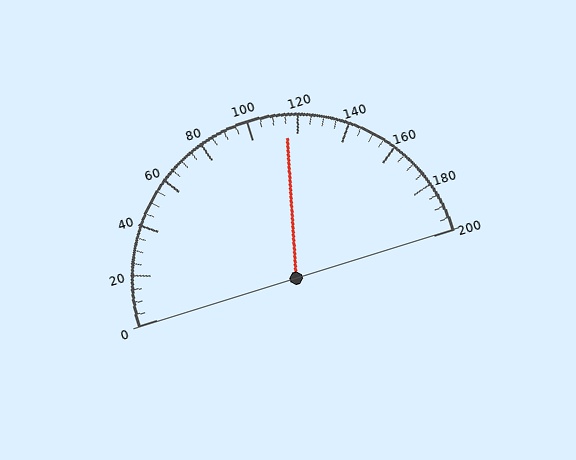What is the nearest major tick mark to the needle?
The nearest major tick mark is 120.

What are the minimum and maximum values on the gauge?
The gauge ranges from 0 to 200.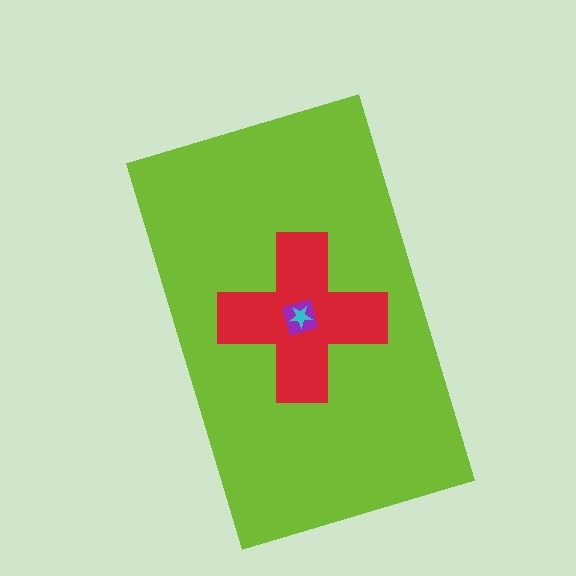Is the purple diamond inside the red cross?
Yes.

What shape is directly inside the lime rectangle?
The red cross.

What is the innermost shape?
The cyan star.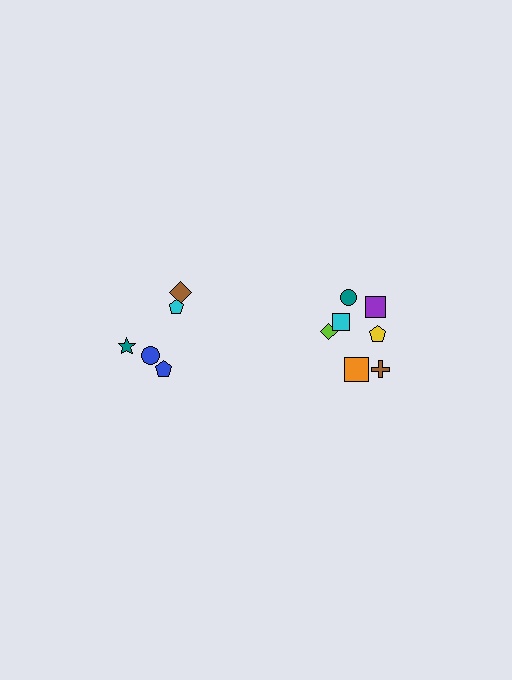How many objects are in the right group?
There are 7 objects.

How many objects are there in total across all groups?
There are 12 objects.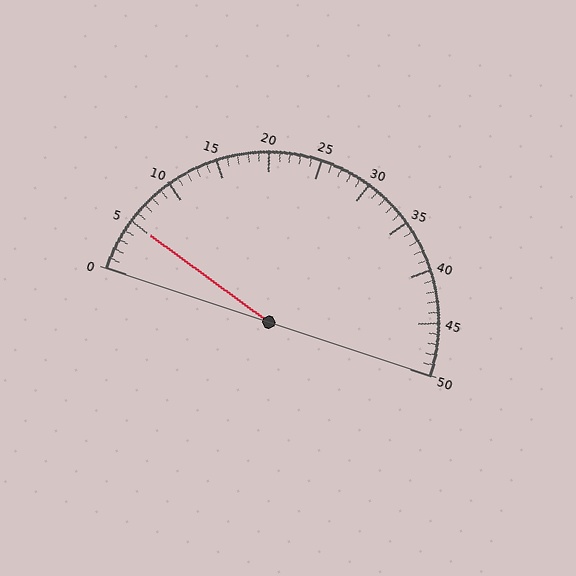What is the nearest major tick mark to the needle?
The nearest major tick mark is 5.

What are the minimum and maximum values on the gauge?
The gauge ranges from 0 to 50.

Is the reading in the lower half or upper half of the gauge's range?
The reading is in the lower half of the range (0 to 50).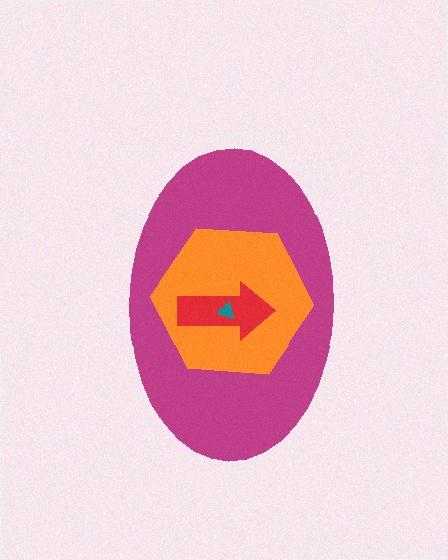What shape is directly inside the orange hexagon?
The red arrow.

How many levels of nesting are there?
4.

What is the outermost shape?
The magenta ellipse.